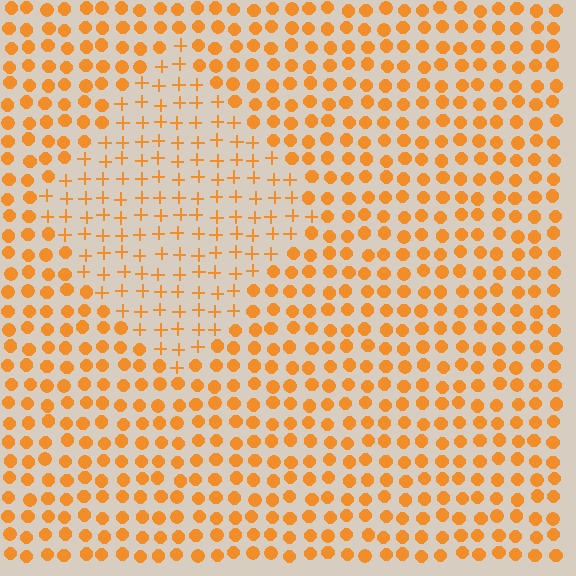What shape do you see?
I see a diamond.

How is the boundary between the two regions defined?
The boundary is defined by a change in element shape: plus signs inside vs. circles outside. All elements share the same color and spacing.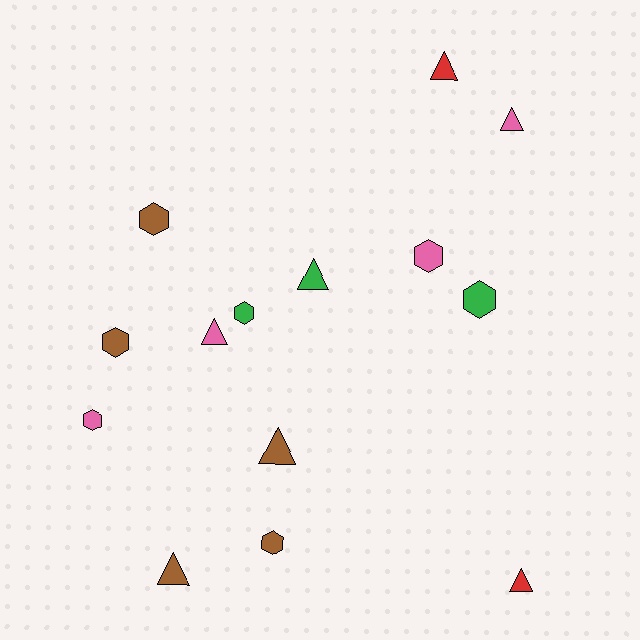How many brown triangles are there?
There are 2 brown triangles.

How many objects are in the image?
There are 14 objects.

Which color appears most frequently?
Brown, with 5 objects.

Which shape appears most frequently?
Triangle, with 7 objects.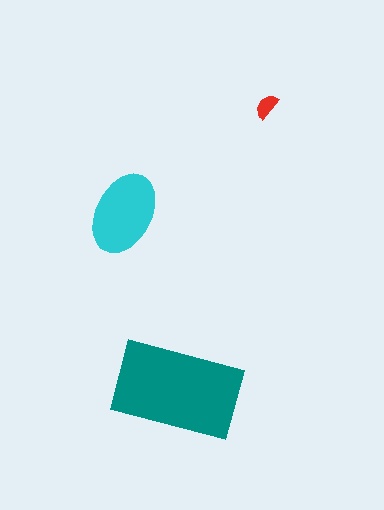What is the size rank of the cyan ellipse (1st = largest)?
2nd.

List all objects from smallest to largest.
The red semicircle, the cyan ellipse, the teal rectangle.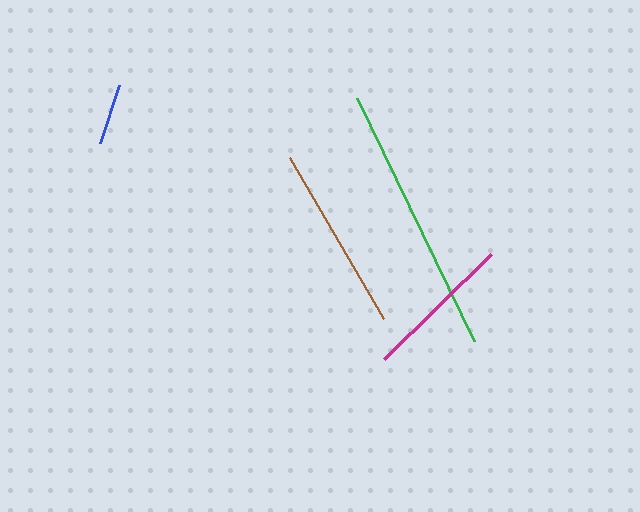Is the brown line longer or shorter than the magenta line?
The brown line is longer than the magenta line.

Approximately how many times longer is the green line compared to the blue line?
The green line is approximately 4.4 times the length of the blue line.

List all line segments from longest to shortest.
From longest to shortest: green, brown, magenta, blue.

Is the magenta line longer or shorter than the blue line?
The magenta line is longer than the blue line.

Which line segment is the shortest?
The blue line is the shortest at approximately 61 pixels.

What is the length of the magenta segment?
The magenta segment is approximately 150 pixels long.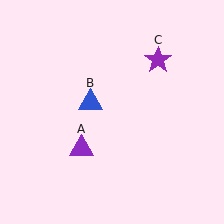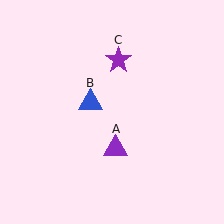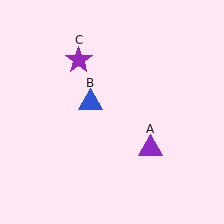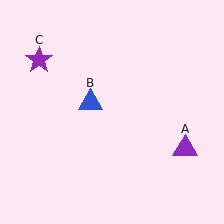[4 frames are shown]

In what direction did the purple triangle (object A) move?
The purple triangle (object A) moved right.